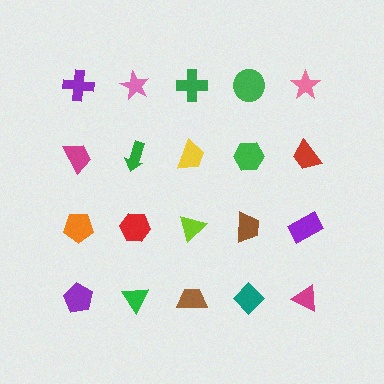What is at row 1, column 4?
A green circle.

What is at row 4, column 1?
A purple pentagon.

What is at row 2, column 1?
A magenta trapezoid.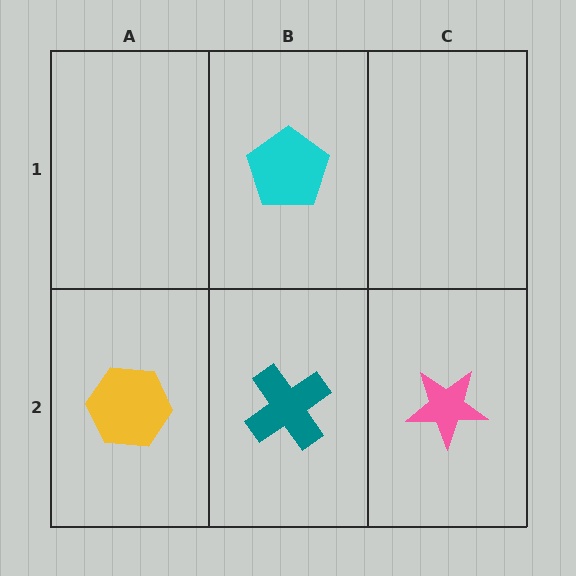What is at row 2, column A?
A yellow hexagon.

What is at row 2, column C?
A pink star.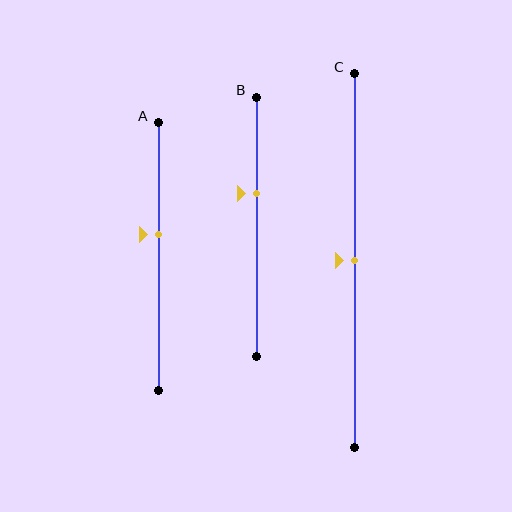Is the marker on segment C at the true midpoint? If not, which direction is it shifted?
Yes, the marker on segment C is at the true midpoint.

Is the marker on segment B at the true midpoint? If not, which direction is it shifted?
No, the marker on segment B is shifted upward by about 13% of the segment length.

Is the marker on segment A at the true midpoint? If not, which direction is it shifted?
No, the marker on segment A is shifted upward by about 8% of the segment length.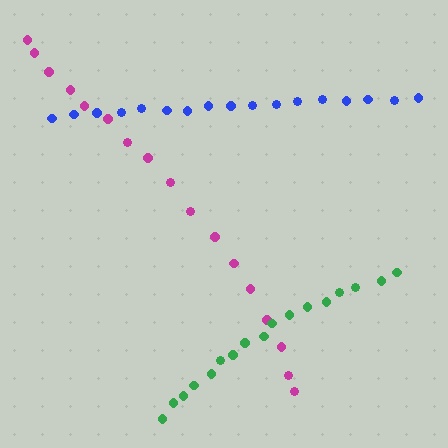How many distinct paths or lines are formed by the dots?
There are 3 distinct paths.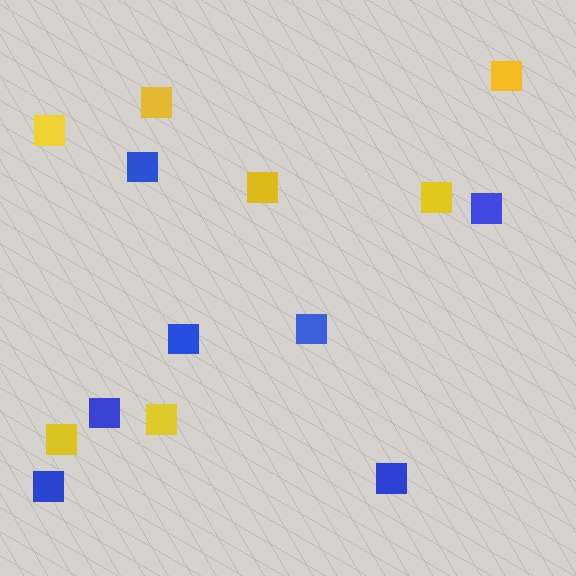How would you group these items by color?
There are 2 groups: one group of yellow squares (7) and one group of blue squares (7).